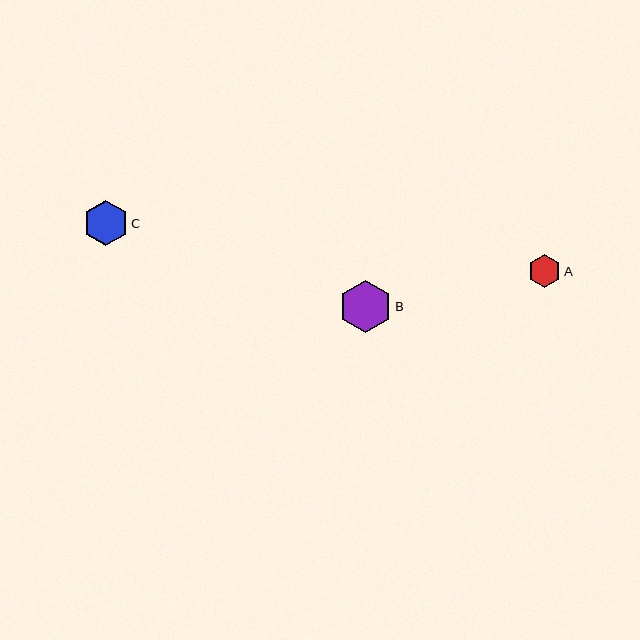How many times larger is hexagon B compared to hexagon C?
Hexagon B is approximately 1.2 times the size of hexagon C.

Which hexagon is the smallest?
Hexagon A is the smallest with a size of approximately 33 pixels.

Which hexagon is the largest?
Hexagon B is the largest with a size of approximately 53 pixels.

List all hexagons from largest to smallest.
From largest to smallest: B, C, A.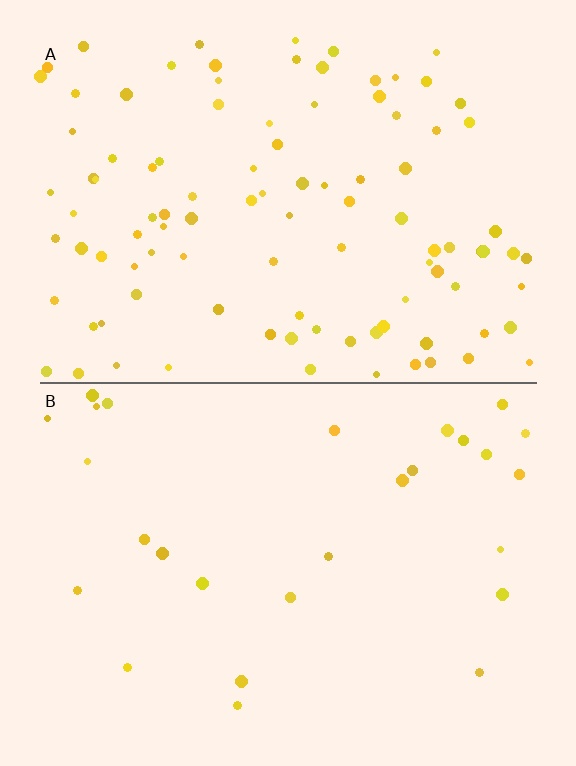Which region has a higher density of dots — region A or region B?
A (the top).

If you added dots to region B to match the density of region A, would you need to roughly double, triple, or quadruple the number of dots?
Approximately quadruple.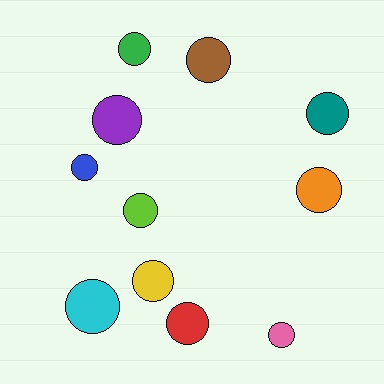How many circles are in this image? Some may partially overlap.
There are 11 circles.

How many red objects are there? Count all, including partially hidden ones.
There is 1 red object.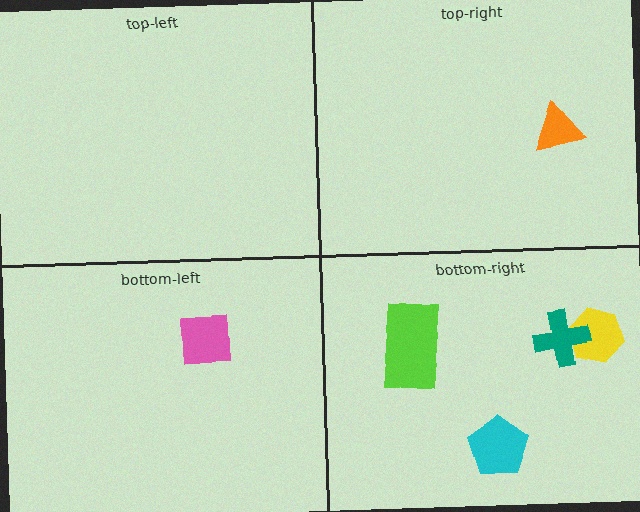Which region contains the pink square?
The bottom-left region.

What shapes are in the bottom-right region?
The lime rectangle, the yellow hexagon, the teal cross, the cyan pentagon.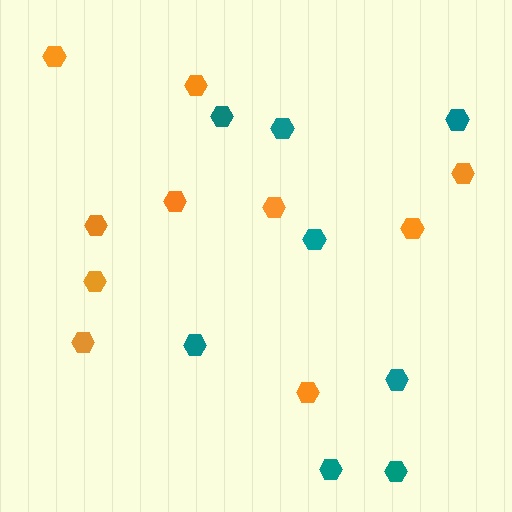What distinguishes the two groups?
There are 2 groups: one group of orange hexagons (10) and one group of teal hexagons (8).